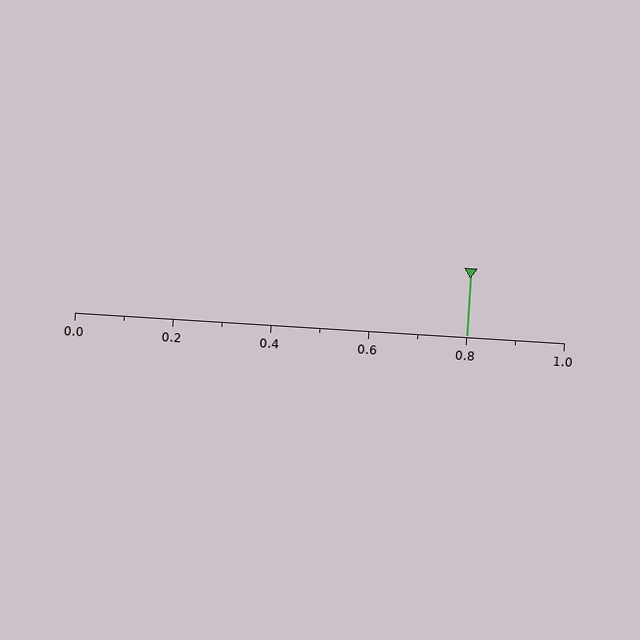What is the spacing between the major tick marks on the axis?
The major ticks are spaced 0.2 apart.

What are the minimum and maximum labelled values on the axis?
The axis runs from 0.0 to 1.0.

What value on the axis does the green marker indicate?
The marker indicates approximately 0.8.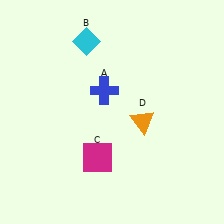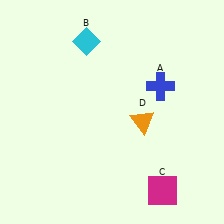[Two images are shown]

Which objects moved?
The objects that moved are: the blue cross (A), the magenta square (C).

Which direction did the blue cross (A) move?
The blue cross (A) moved right.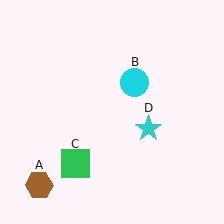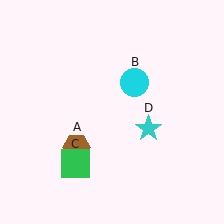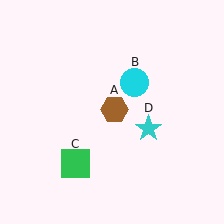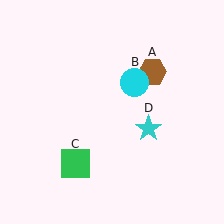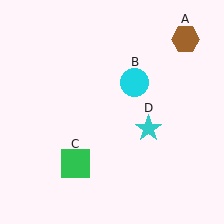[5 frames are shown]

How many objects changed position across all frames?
1 object changed position: brown hexagon (object A).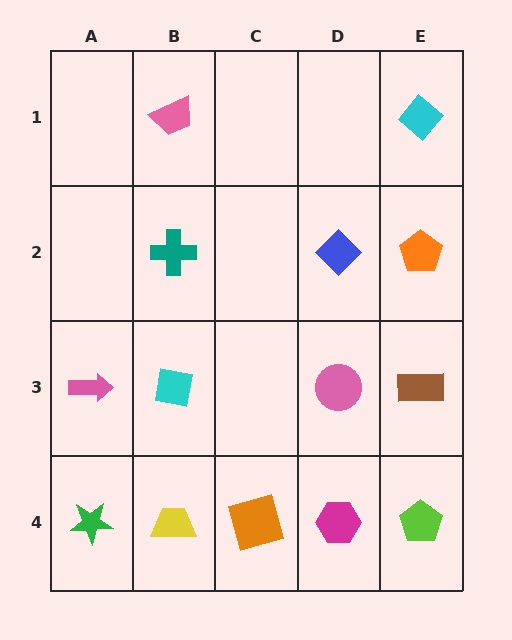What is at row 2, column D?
A blue diamond.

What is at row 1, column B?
A pink trapezoid.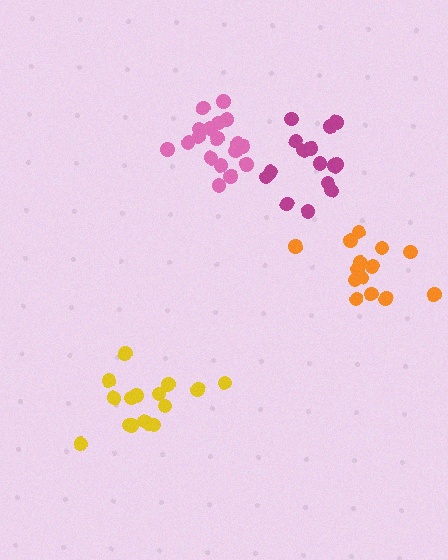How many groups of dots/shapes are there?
There are 4 groups.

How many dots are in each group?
Group 1: 18 dots, Group 2: 14 dots, Group 3: 16 dots, Group 4: 15 dots (63 total).